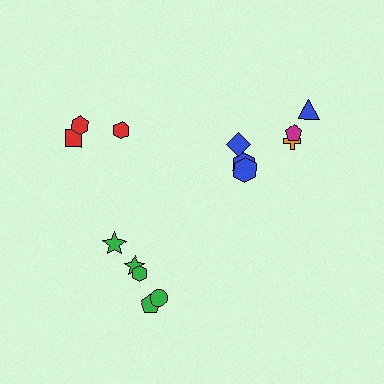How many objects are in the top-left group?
There are 3 objects.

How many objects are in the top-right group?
There are 6 objects.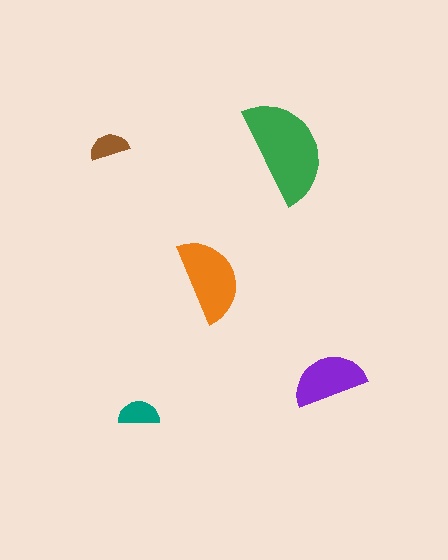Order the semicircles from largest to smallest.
the green one, the orange one, the purple one, the teal one, the brown one.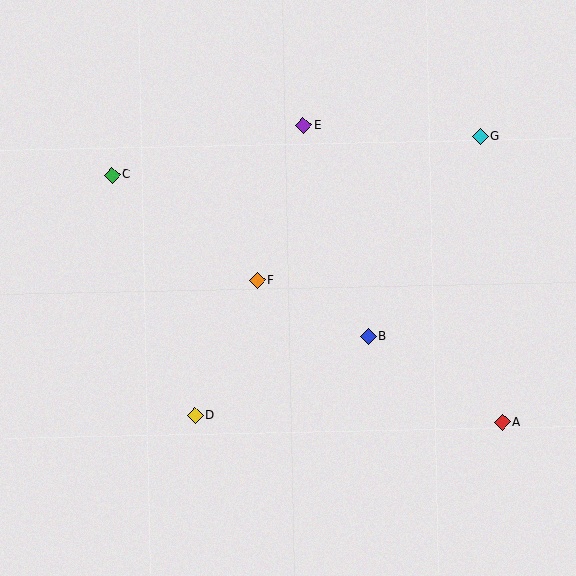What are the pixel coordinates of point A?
Point A is at (502, 422).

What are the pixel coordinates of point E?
Point E is at (303, 125).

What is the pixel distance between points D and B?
The distance between D and B is 191 pixels.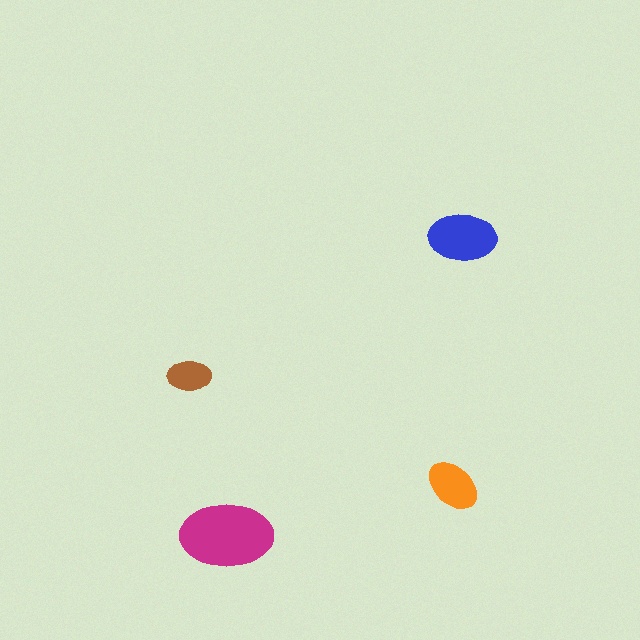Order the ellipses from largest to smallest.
the magenta one, the blue one, the orange one, the brown one.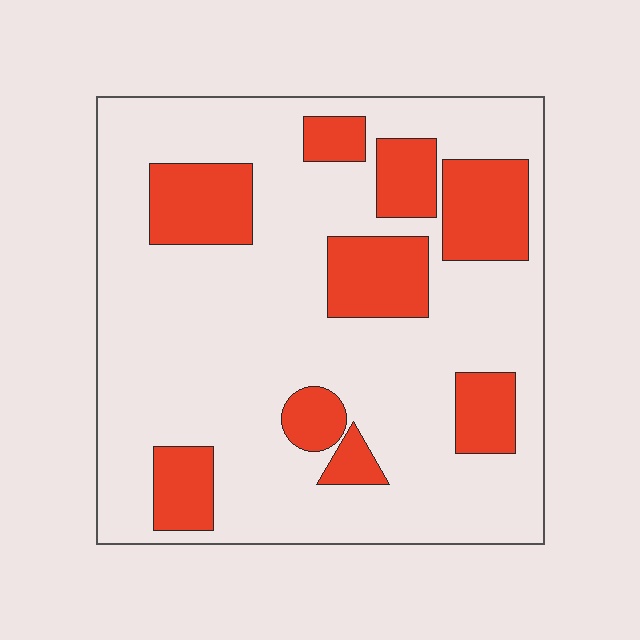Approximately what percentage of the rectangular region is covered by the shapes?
Approximately 25%.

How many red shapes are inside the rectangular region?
9.